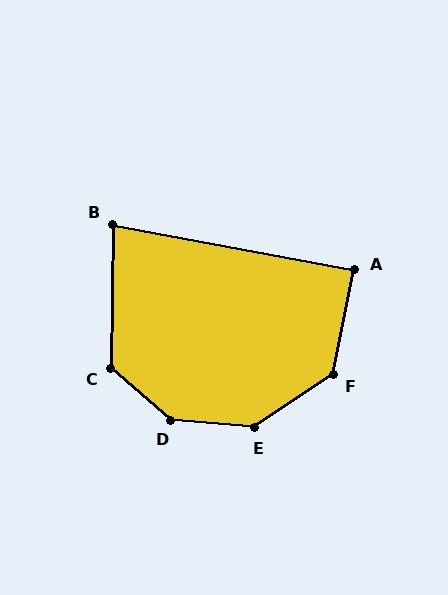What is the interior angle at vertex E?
Approximately 141 degrees (obtuse).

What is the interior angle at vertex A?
Approximately 89 degrees (approximately right).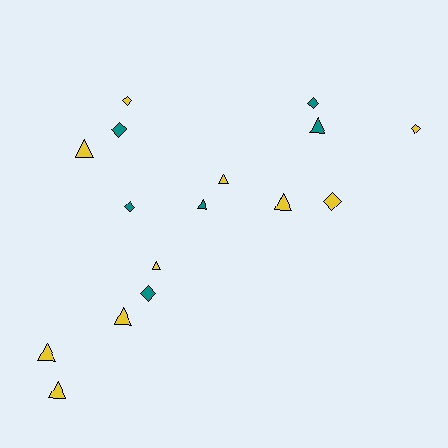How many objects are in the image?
There are 16 objects.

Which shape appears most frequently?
Triangle, with 9 objects.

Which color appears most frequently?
Yellow, with 10 objects.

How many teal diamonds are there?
There are 4 teal diamonds.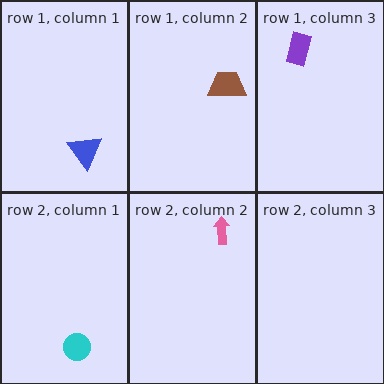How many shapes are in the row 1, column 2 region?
1.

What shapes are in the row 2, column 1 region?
The cyan circle.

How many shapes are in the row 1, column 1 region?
1.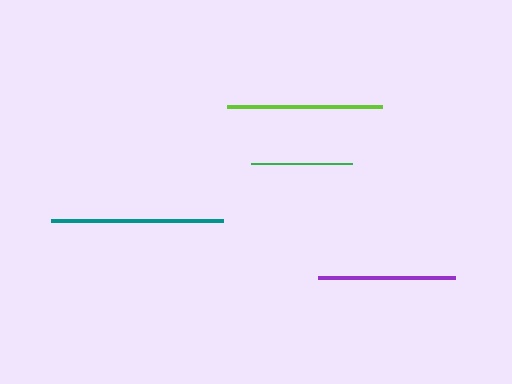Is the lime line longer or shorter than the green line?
The lime line is longer than the green line.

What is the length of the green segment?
The green segment is approximately 101 pixels long.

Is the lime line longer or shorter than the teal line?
The teal line is longer than the lime line.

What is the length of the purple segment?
The purple segment is approximately 136 pixels long.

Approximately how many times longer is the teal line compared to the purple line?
The teal line is approximately 1.3 times the length of the purple line.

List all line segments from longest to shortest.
From longest to shortest: teal, lime, purple, green.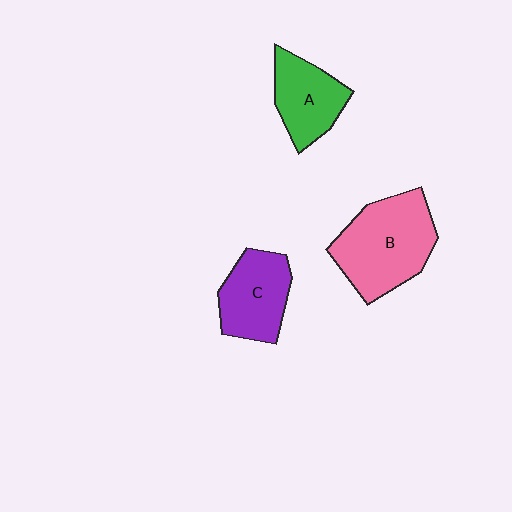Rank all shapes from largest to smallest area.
From largest to smallest: B (pink), C (purple), A (green).